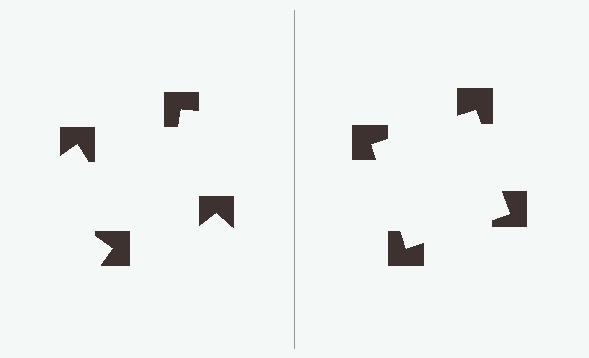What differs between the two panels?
The notched squares are positioned identically on both sides; only the wedge orientations differ. On the right they align to a square; on the left they are misaligned.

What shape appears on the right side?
An illusory square.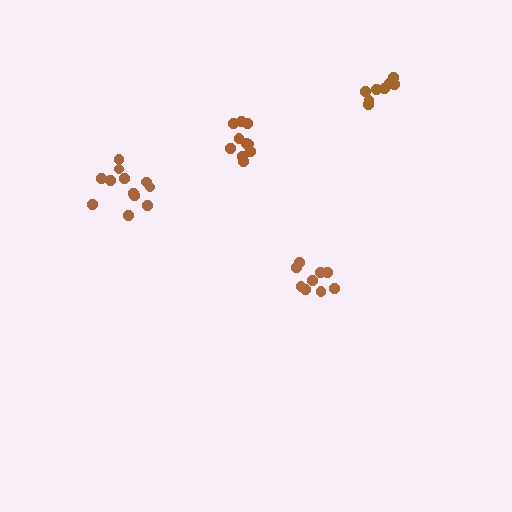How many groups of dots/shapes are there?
There are 4 groups.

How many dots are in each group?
Group 1: 10 dots, Group 2: 9 dots, Group 3: 12 dots, Group 4: 8 dots (39 total).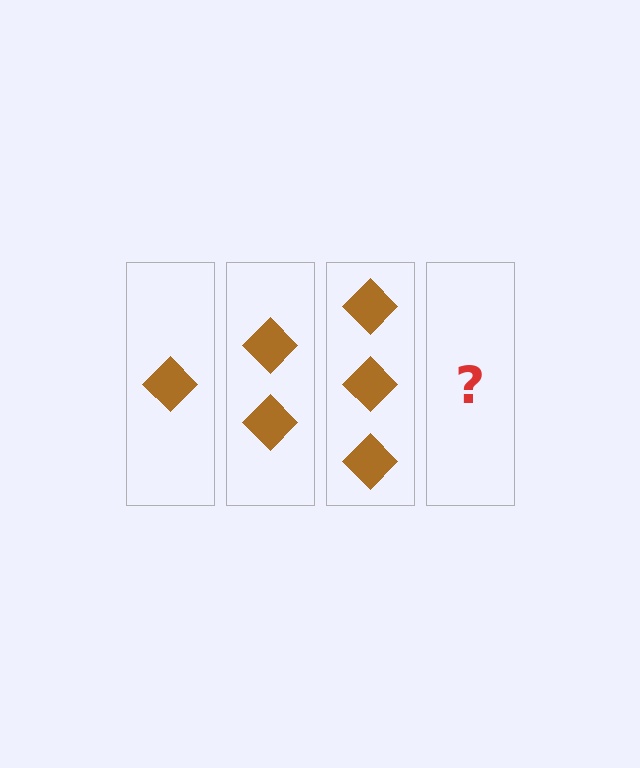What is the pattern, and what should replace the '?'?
The pattern is that each step adds one more diamond. The '?' should be 4 diamonds.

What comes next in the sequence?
The next element should be 4 diamonds.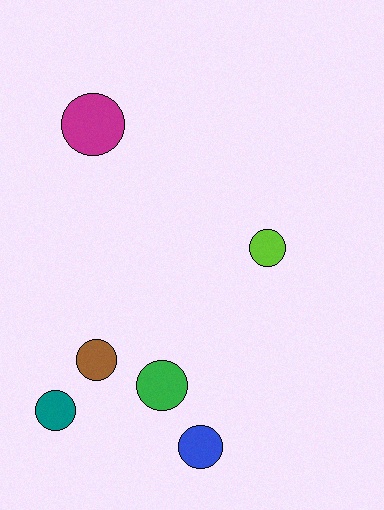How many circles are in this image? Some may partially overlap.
There are 6 circles.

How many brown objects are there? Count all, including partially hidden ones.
There is 1 brown object.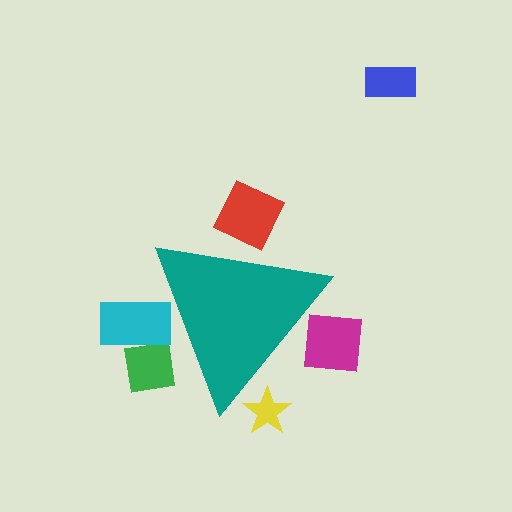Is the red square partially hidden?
Yes, the red square is partially hidden behind the teal triangle.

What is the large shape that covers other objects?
A teal triangle.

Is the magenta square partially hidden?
Yes, the magenta square is partially hidden behind the teal triangle.